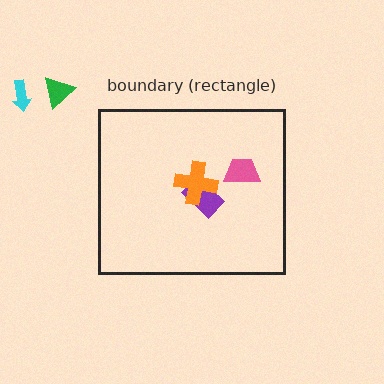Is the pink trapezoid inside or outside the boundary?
Inside.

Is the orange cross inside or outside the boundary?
Inside.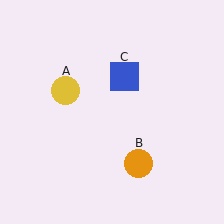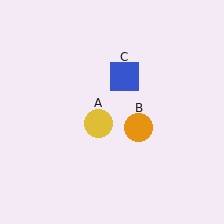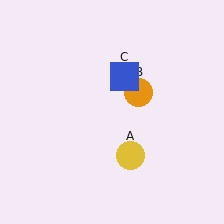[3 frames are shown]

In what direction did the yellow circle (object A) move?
The yellow circle (object A) moved down and to the right.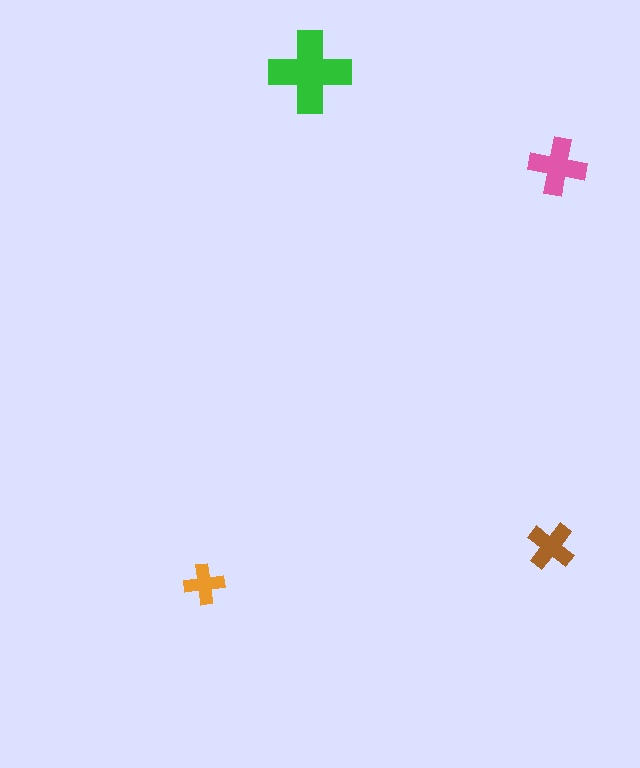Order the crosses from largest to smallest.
the green one, the pink one, the brown one, the orange one.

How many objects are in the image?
There are 4 objects in the image.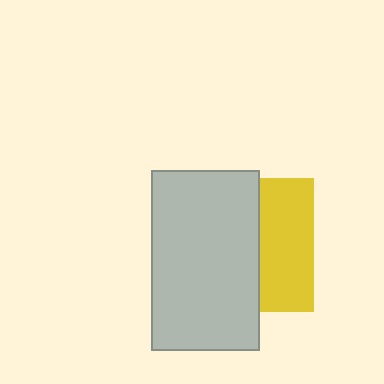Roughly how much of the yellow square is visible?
A small part of it is visible (roughly 40%).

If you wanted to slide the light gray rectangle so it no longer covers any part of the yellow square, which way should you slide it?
Slide it left — that is the most direct way to separate the two shapes.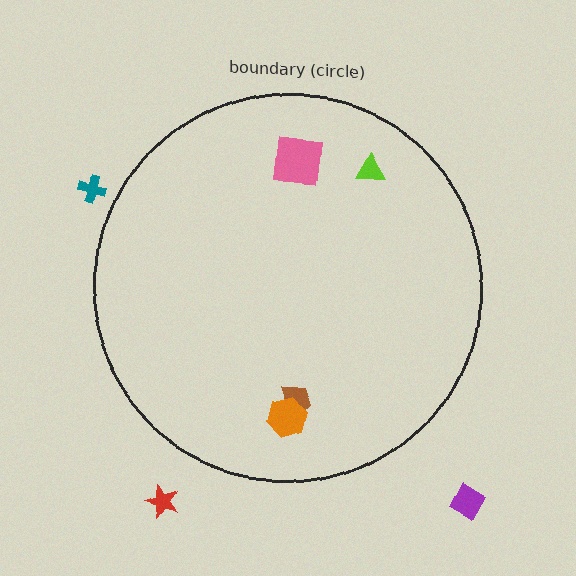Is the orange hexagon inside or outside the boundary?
Inside.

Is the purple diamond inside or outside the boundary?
Outside.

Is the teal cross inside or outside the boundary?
Outside.